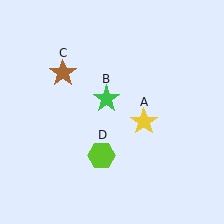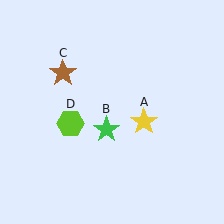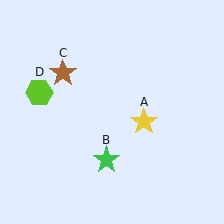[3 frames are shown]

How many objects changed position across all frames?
2 objects changed position: green star (object B), lime hexagon (object D).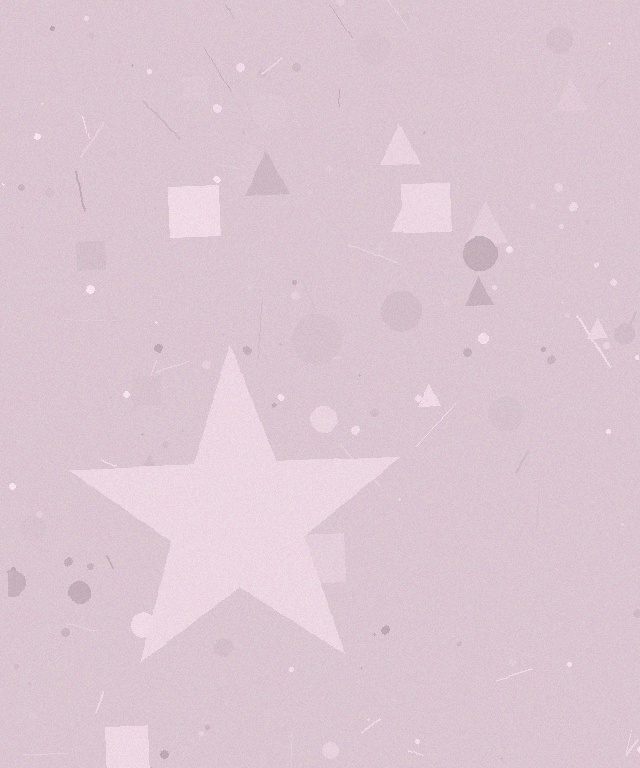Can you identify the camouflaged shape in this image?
The camouflaged shape is a star.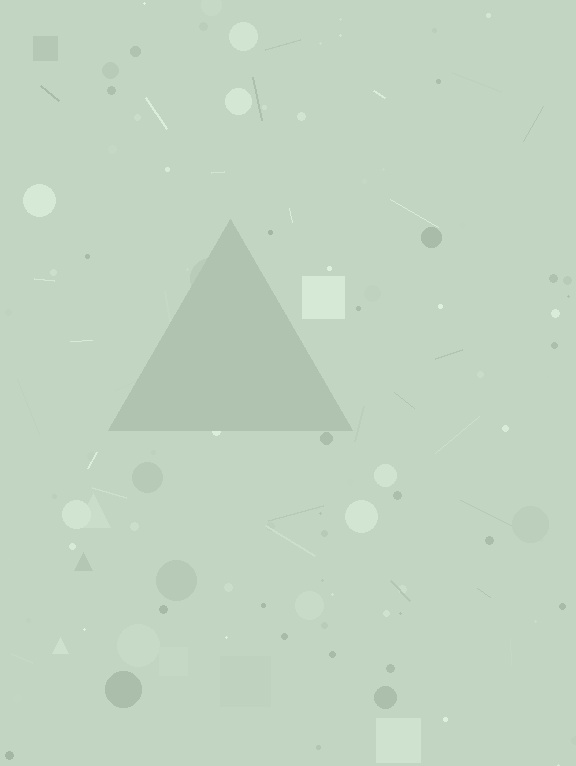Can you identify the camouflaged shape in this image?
The camouflaged shape is a triangle.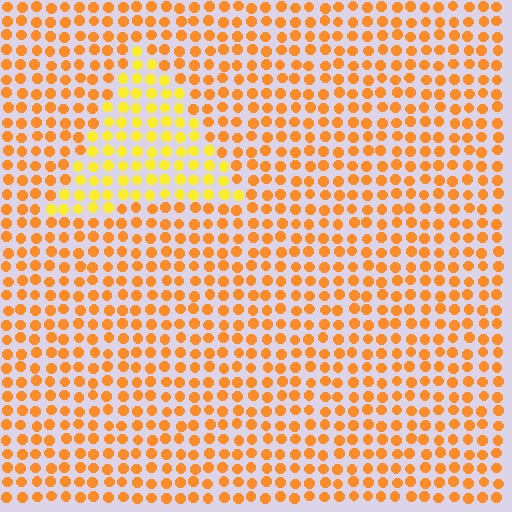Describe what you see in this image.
The image is filled with small orange elements in a uniform arrangement. A triangle-shaped region is visible where the elements are tinted to a slightly different hue, forming a subtle color boundary.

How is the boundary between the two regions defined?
The boundary is defined purely by a slight shift in hue (about 28 degrees). Spacing, size, and orientation are identical on both sides.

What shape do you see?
I see a triangle.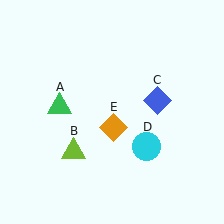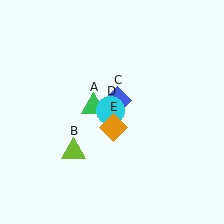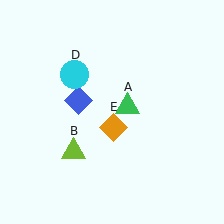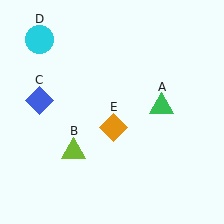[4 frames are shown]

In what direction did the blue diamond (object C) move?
The blue diamond (object C) moved left.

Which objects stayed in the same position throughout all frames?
Lime triangle (object B) and orange diamond (object E) remained stationary.